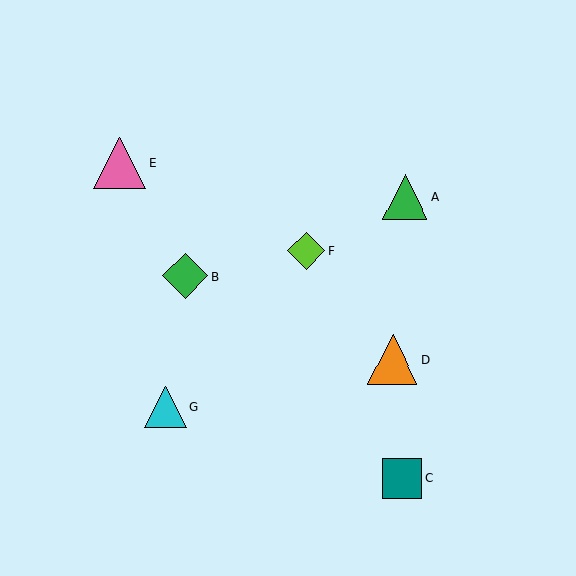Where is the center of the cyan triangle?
The center of the cyan triangle is at (165, 407).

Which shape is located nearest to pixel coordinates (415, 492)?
The teal square (labeled C) at (402, 478) is nearest to that location.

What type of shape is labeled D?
Shape D is an orange triangle.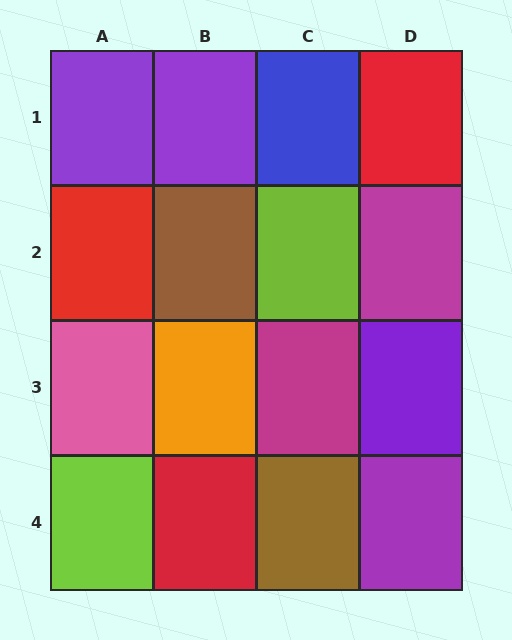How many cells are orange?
1 cell is orange.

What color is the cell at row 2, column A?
Red.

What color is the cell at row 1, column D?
Red.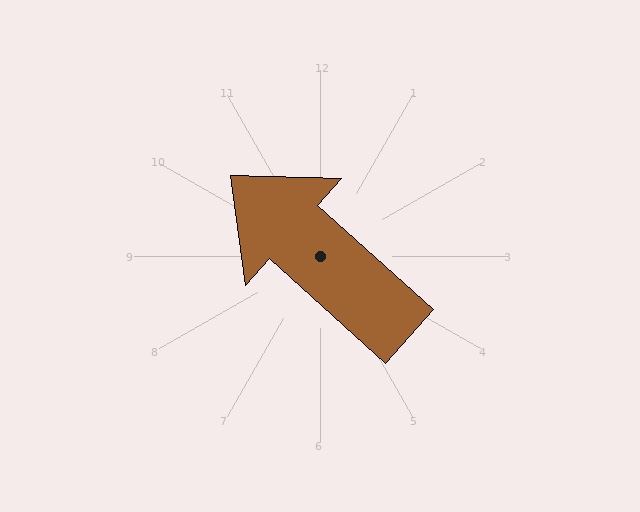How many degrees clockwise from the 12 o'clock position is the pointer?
Approximately 312 degrees.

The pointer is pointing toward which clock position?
Roughly 10 o'clock.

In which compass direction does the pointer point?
Northwest.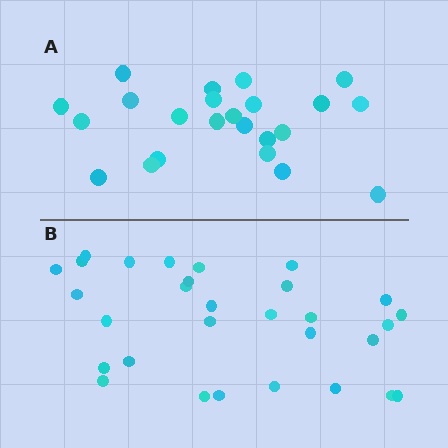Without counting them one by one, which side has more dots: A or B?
Region B (the bottom region) has more dots.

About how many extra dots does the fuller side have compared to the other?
Region B has roughly 8 or so more dots than region A.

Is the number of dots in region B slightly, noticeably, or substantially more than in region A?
Region B has noticeably more, but not dramatically so. The ratio is roughly 1.3 to 1.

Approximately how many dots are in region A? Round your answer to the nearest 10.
About 20 dots. (The exact count is 23, which rounds to 20.)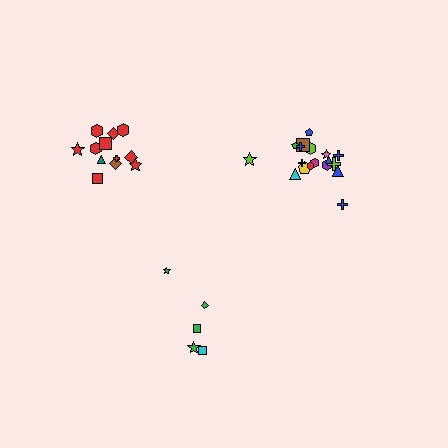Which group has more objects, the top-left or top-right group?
The top-right group.